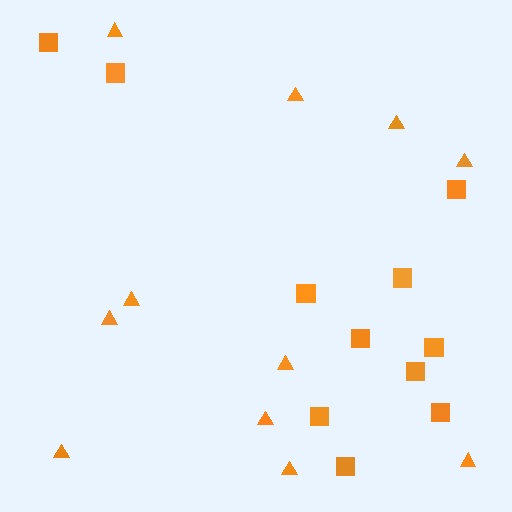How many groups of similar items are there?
There are 2 groups: one group of squares (11) and one group of triangles (11).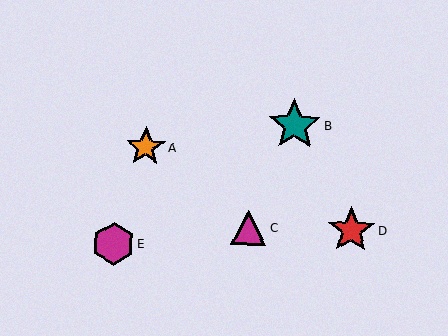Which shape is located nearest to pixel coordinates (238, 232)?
The magenta triangle (labeled C) at (249, 228) is nearest to that location.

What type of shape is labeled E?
Shape E is a magenta hexagon.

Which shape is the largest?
The teal star (labeled B) is the largest.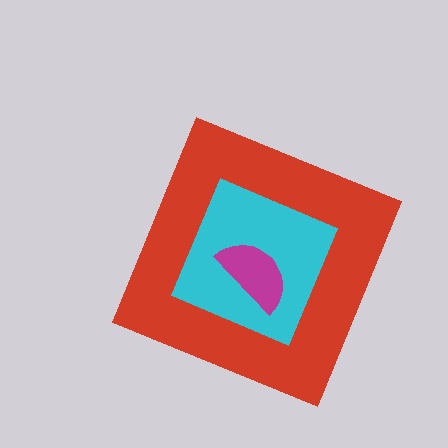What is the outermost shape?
The red diamond.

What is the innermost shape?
The magenta semicircle.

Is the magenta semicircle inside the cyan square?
Yes.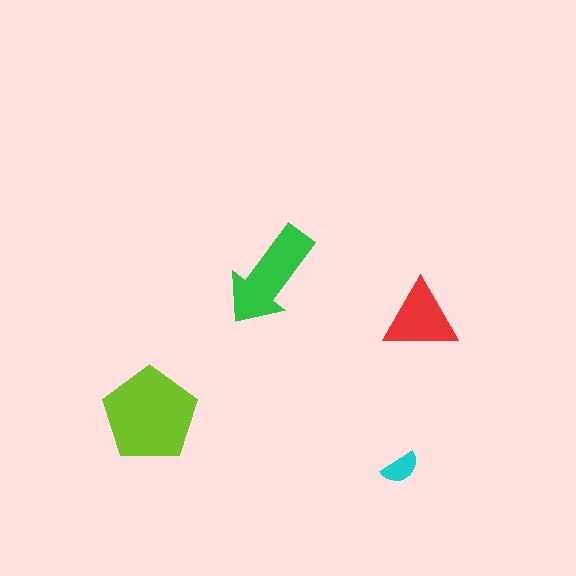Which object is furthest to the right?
The red triangle is rightmost.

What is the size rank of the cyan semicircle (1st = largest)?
4th.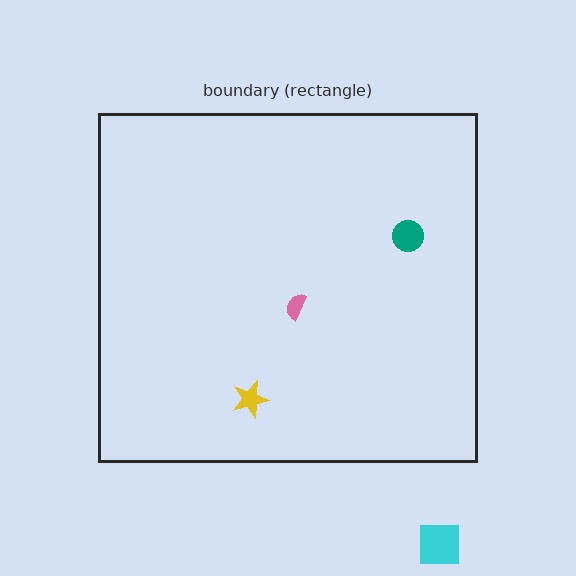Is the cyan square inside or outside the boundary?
Outside.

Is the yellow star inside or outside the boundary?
Inside.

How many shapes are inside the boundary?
3 inside, 1 outside.